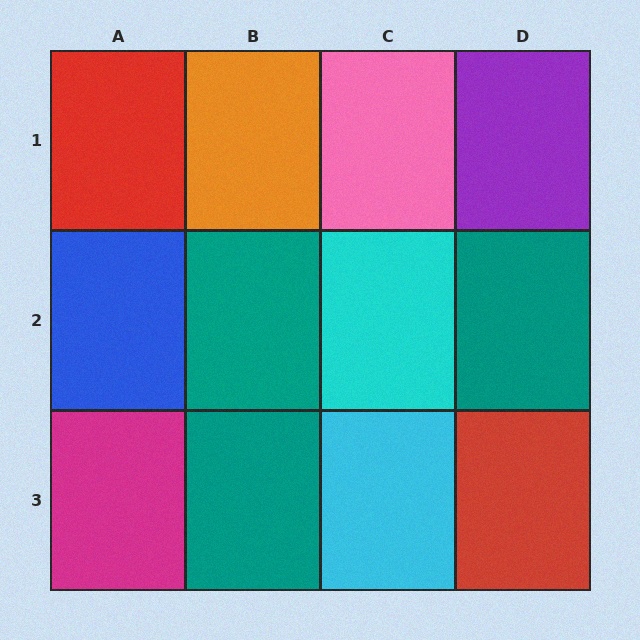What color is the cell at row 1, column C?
Pink.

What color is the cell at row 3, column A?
Magenta.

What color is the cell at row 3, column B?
Teal.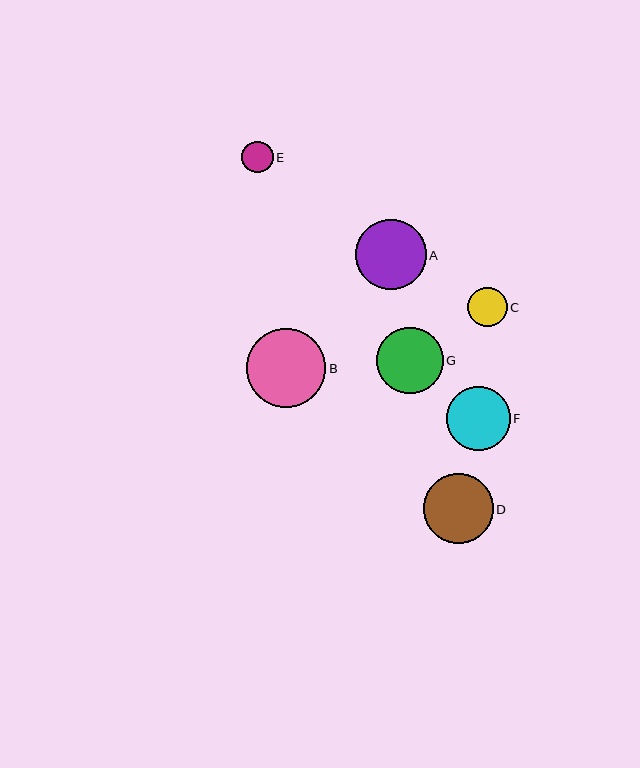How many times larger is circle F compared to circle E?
Circle F is approximately 2.0 times the size of circle E.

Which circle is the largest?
Circle B is the largest with a size of approximately 79 pixels.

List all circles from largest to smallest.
From largest to smallest: B, A, D, G, F, C, E.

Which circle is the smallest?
Circle E is the smallest with a size of approximately 32 pixels.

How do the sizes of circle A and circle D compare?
Circle A and circle D are approximately the same size.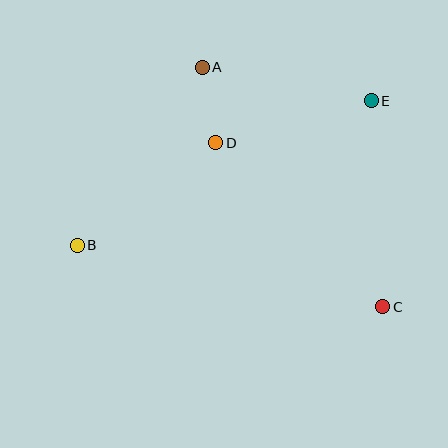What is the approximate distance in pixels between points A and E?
The distance between A and E is approximately 172 pixels.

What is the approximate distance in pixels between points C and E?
The distance between C and E is approximately 206 pixels.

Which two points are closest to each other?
Points A and D are closest to each other.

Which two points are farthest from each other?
Points B and E are farthest from each other.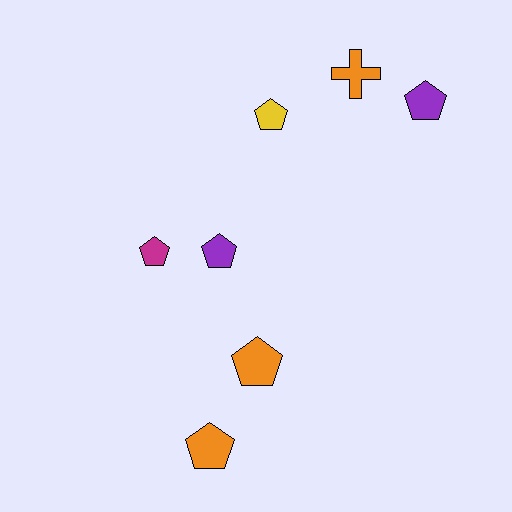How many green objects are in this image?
There are no green objects.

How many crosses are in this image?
There is 1 cross.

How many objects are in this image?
There are 7 objects.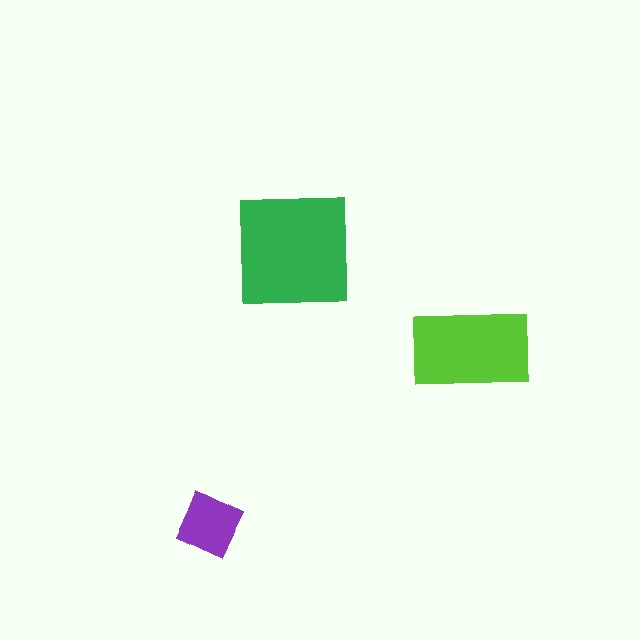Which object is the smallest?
The purple diamond.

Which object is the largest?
The green square.